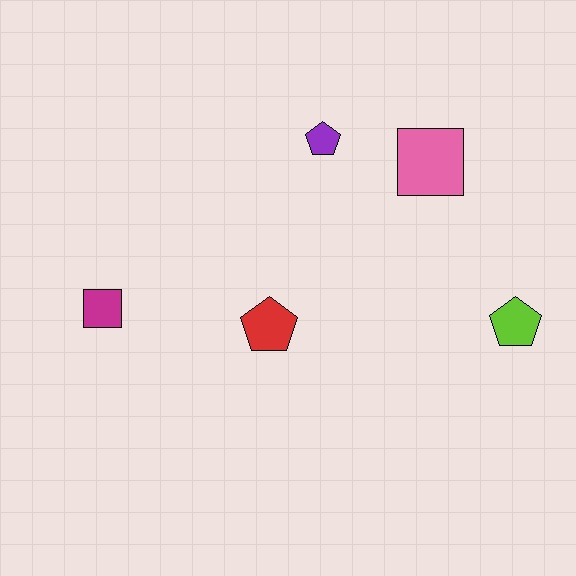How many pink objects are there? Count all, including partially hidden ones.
There is 1 pink object.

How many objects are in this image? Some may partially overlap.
There are 5 objects.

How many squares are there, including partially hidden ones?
There are 2 squares.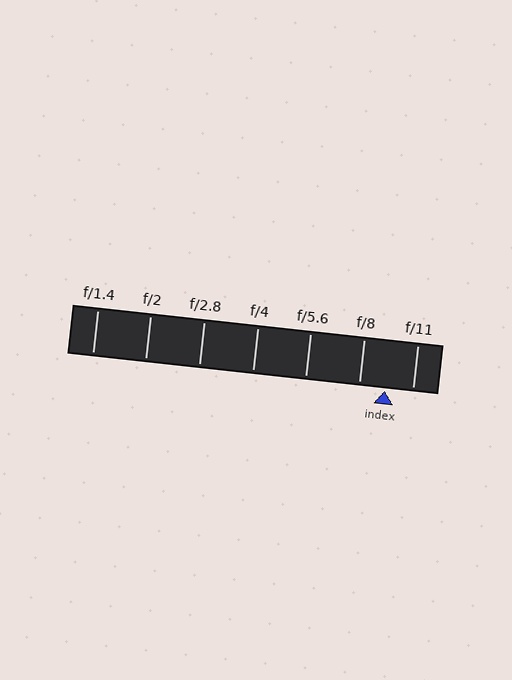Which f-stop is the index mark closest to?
The index mark is closest to f/8.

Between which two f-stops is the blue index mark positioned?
The index mark is between f/8 and f/11.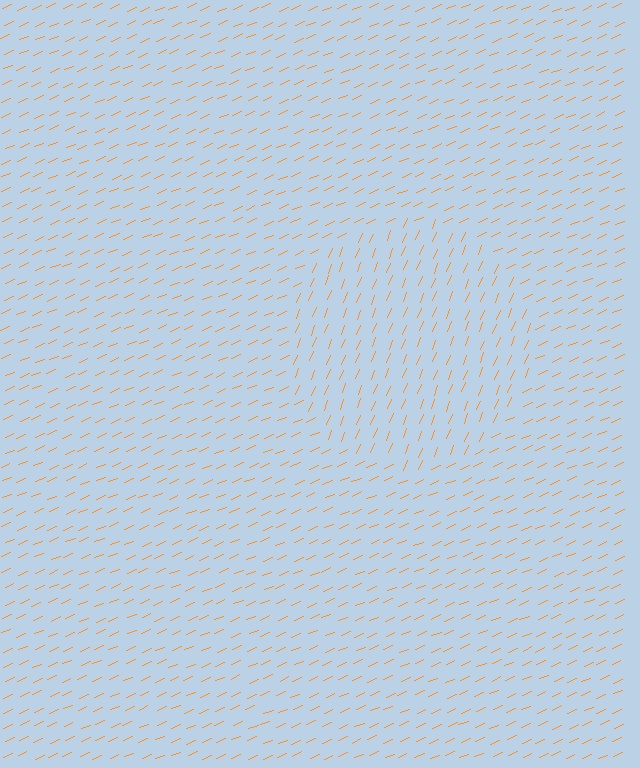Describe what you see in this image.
The image is filled with small orange line segments. A circle region in the image has lines oriented differently from the surrounding lines, creating a visible texture boundary.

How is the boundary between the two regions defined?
The boundary is defined purely by a change in line orientation (approximately 45 degrees difference). All lines are the same color and thickness.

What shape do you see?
I see a circle.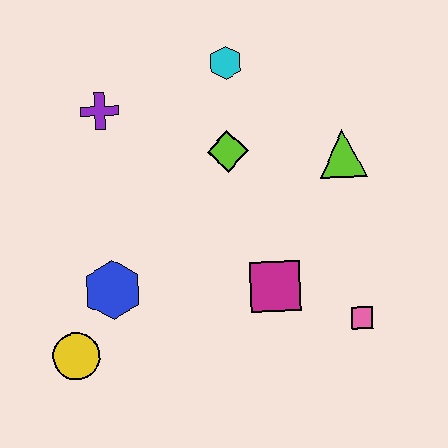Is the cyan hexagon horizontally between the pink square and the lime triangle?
No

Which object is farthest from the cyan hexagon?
The yellow circle is farthest from the cyan hexagon.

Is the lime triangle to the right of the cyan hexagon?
Yes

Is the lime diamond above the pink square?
Yes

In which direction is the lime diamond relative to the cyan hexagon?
The lime diamond is below the cyan hexagon.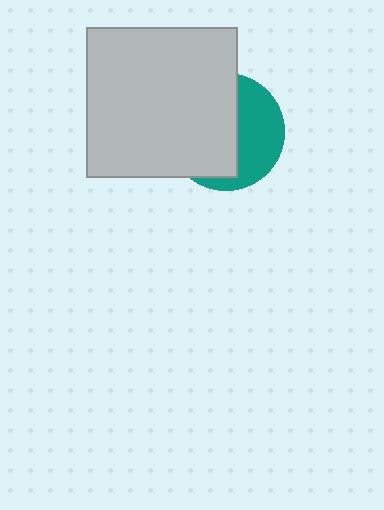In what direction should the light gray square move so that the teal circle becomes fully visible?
The light gray square should move left. That is the shortest direction to clear the overlap and leave the teal circle fully visible.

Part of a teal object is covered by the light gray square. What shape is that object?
It is a circle.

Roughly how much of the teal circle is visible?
A small part of it is visible (roughly 42%).